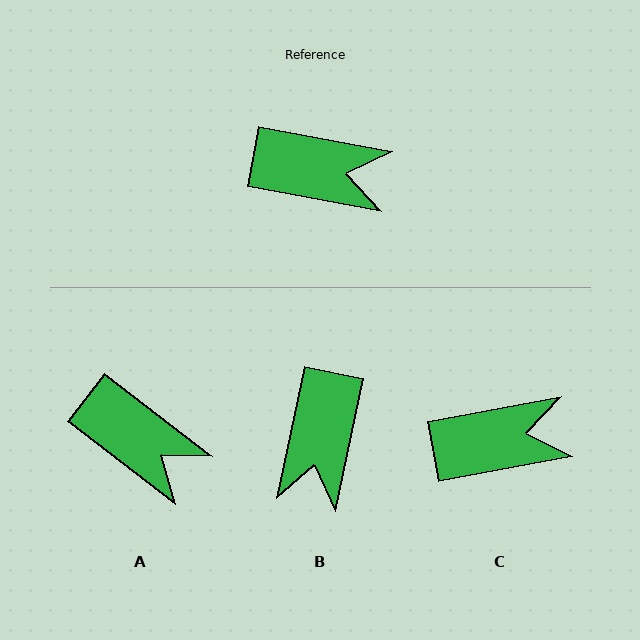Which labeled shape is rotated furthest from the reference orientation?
B, about 91 degrees away.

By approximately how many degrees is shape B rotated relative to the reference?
Approximately 91 degrees clockwise.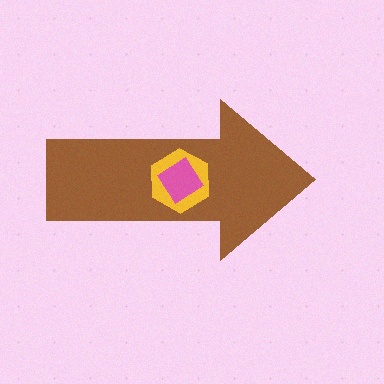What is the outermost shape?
The brown arrow.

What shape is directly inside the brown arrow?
The yellow hexagon.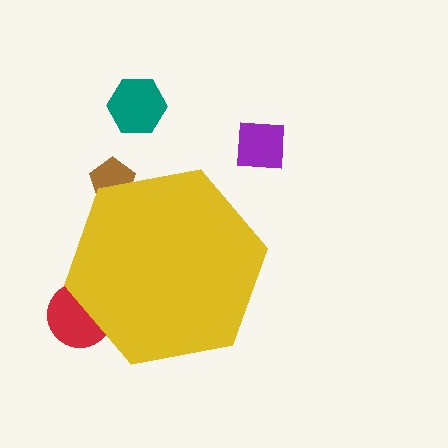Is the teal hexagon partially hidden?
No, the teal hexagon is fully visible.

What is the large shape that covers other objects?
A yellow hexagon.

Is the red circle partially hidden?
Yes, the red circle is partially hidden behind the yellow hexagon.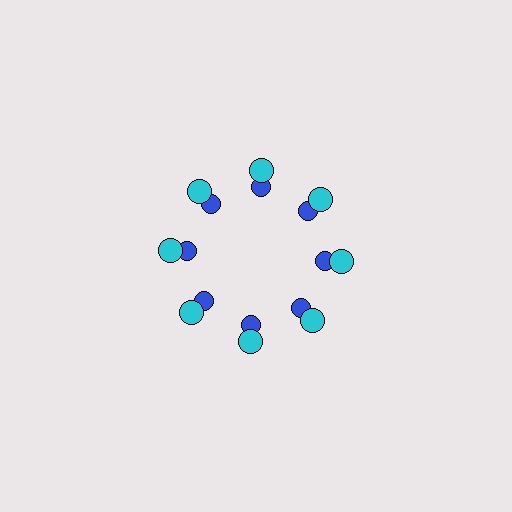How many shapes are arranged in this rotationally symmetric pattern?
There are 16 shapes, arranged in 8 groups of 2.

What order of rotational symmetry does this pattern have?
This pattern has 8-fold rotational symmetry.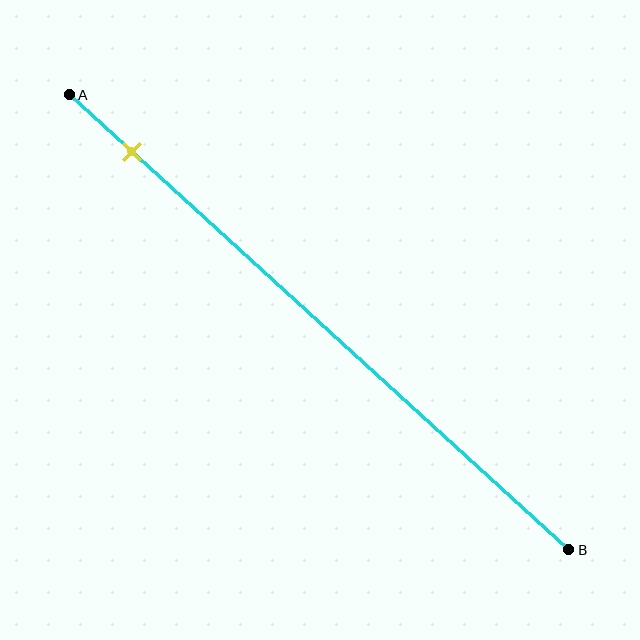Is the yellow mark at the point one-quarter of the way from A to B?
No, the mark is at about 15% from A, not at the 25% one-quarter point.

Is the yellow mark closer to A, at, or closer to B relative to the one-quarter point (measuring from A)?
The yellow mark is closer to point A than the one-quarter point of segment AB.